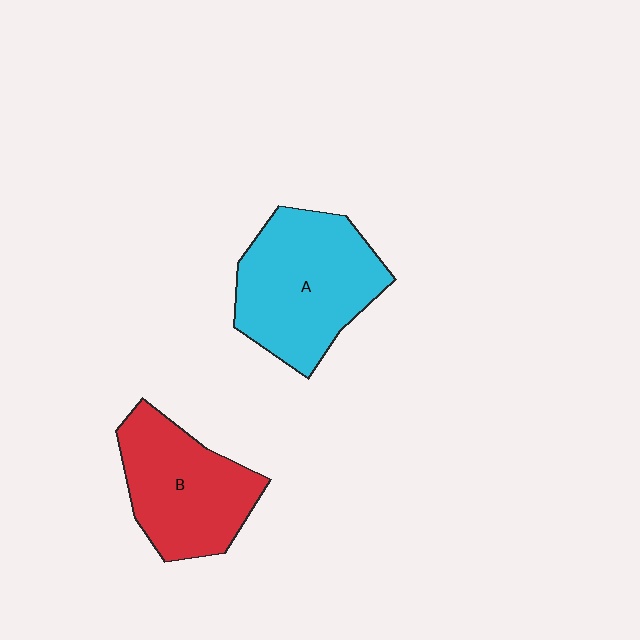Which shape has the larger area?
Shape A (cyan).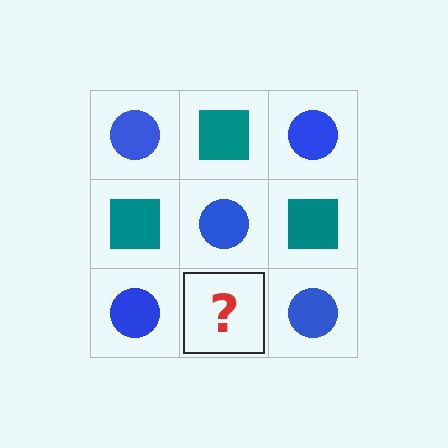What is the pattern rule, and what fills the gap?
The rule is that it alternates blue circle and teal square in a checkerboard pattern. The gap should be filled with a teal square.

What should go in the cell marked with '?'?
The missing cell should contain a teal square.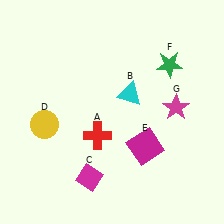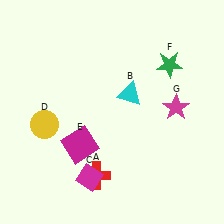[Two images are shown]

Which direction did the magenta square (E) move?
The magenta square (E) moved left.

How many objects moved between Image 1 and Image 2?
2 objects moved between the two images.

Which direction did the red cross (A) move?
The red cross (A) moved down.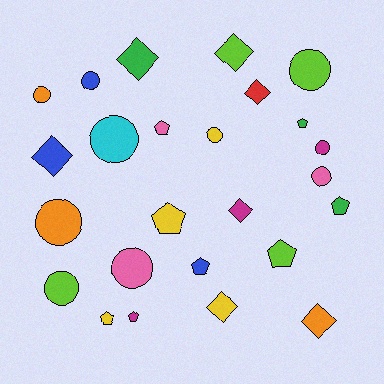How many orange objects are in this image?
There are 3 orange objects.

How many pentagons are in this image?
There are 8 pentagons.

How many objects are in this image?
There are 25 objects.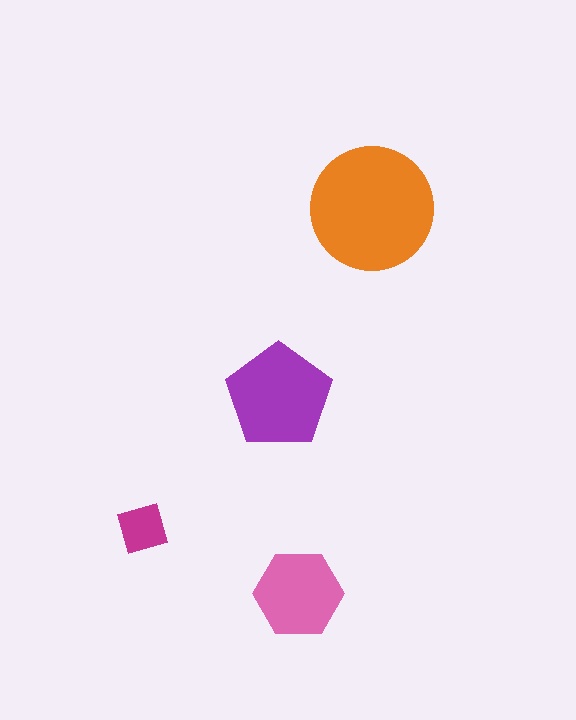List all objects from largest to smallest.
The orange circle, the purple pentagon, the pink hexagon, the magenta square.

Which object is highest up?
The orange circle is topmost.